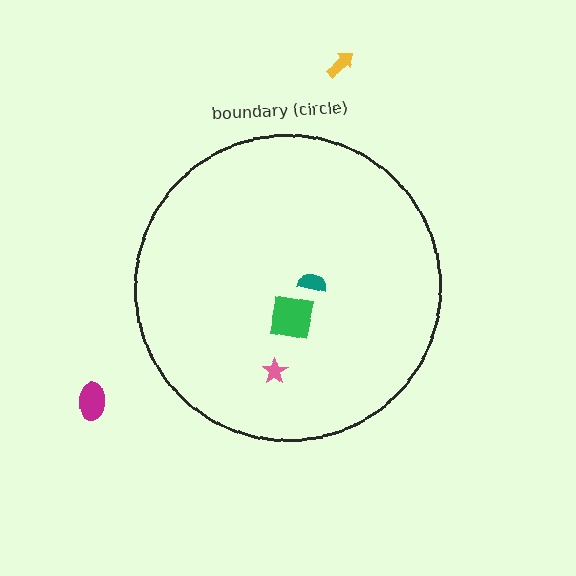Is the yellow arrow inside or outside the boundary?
Outside.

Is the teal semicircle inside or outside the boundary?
Inside.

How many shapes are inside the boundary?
3 inside, 2 outside.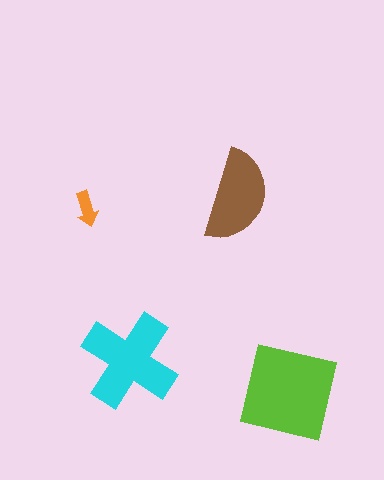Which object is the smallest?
The orange arrow.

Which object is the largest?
The lime square.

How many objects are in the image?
There are 4 objects in the image.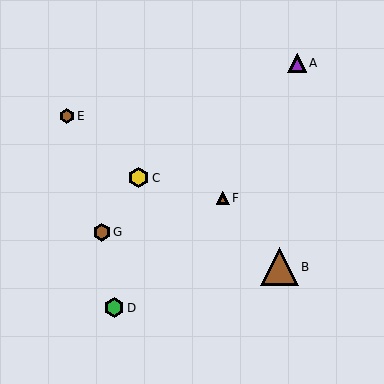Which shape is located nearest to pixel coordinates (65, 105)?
The brown hexagon (labeled E) at (67, 116) is nearest to that location.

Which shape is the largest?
The brown triangle (labeled B) is the largest.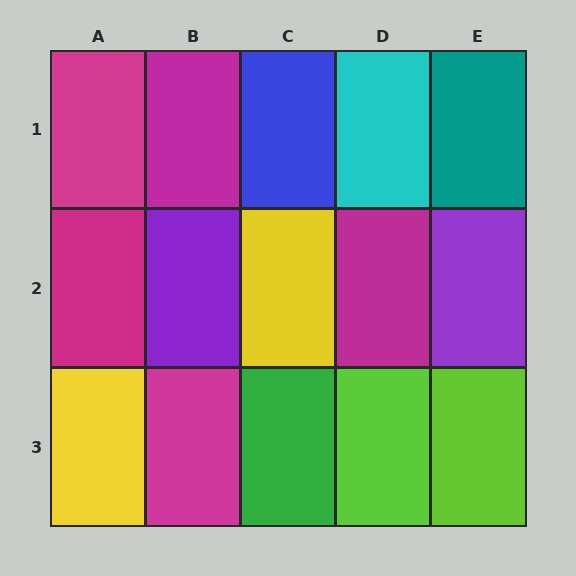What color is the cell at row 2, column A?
Magenta.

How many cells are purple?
2 cells are purple.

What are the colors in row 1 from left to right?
Magenta, magenta, blue, cyan, teal.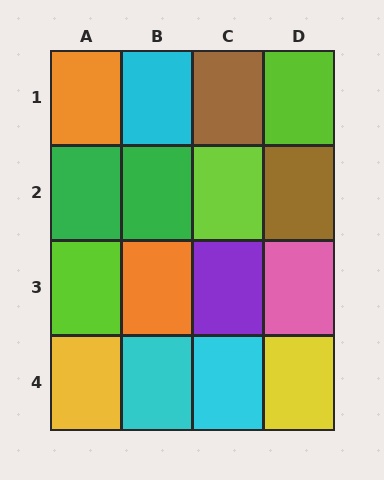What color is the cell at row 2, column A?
Green.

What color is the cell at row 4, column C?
Cyan.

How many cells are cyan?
3 cells are cyan.